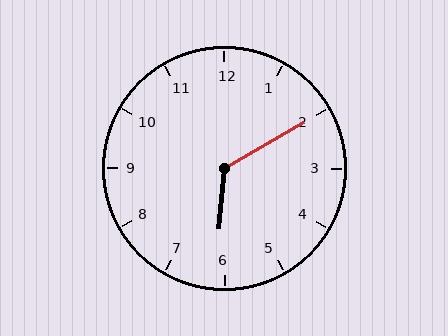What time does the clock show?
6:10.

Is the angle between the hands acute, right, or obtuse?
It is obtuse.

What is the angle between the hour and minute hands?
Approximately 125 degrees.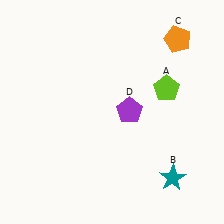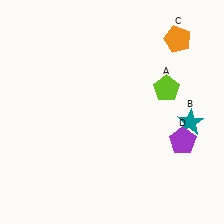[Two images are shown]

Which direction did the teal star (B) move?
The teal star (B) moved up.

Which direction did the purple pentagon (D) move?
The purple pentagon (D) moved right.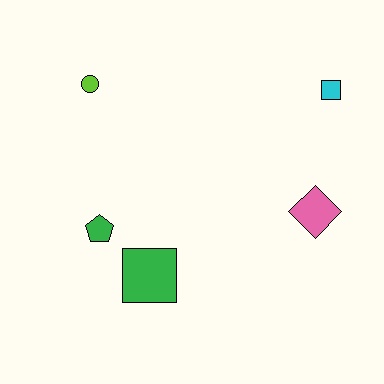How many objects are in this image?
There are 5 objects.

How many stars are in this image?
There are no stars.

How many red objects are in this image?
There are no red objects.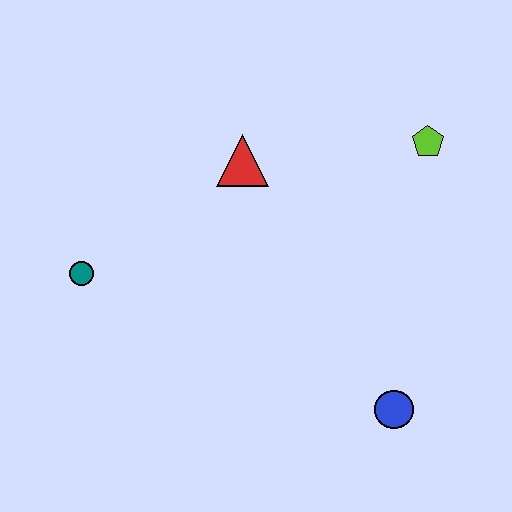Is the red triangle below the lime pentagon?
Yes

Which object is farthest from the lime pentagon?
The teal circle is farthest from the lime pentagon.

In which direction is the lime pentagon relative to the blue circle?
The lime pentagon is above the blue circle.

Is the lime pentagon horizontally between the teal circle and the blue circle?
No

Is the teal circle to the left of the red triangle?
Yes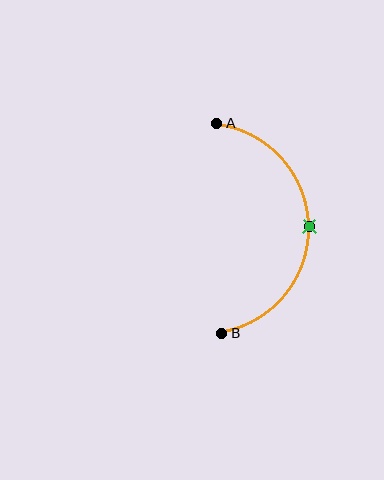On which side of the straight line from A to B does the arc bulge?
The arc bulges to the right of the straight line connecting A and B.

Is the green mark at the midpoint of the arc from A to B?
Yes. The green mark lies on the arc at equal arc-length from both A and B — it is the arc midpoint.